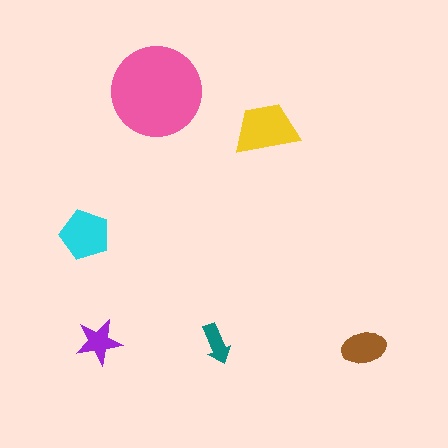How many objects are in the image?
There are 6 objects in the image.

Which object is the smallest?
The teal arrow.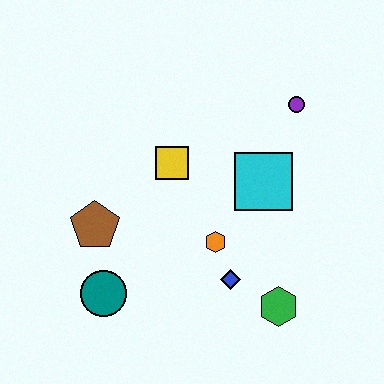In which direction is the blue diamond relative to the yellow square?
The blue diamond is below the yellow square.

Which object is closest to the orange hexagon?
The blue diamond is closest to the orange hexagon.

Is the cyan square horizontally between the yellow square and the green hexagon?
Yes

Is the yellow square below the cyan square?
No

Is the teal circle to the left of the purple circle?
Yes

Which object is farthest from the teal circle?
The purple circle is farthest from the teal circle.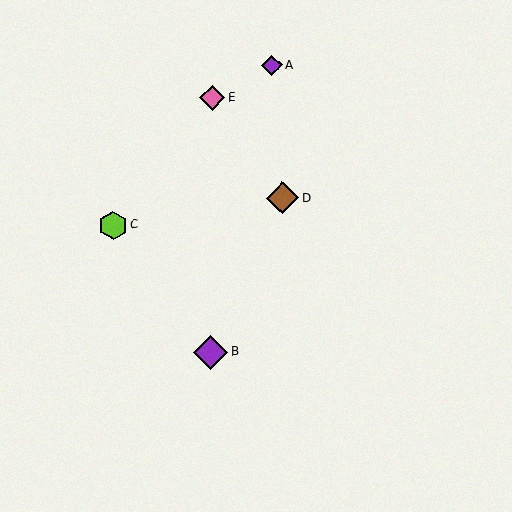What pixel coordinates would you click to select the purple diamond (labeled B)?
Click at (210, 352) to select the purple diamond B.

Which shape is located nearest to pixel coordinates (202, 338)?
The purple diamond (labeled B) at (210, 352) is nearest to that location.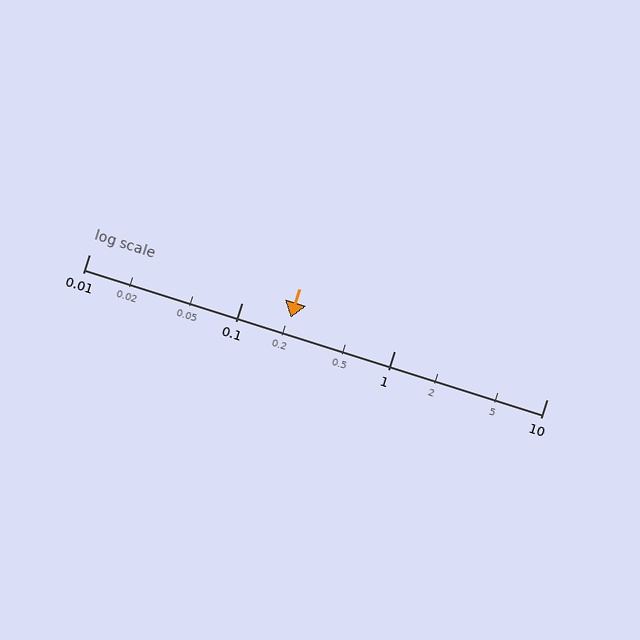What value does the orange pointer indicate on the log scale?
The pointer indicates approximately 0.21.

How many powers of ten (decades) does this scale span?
The scale spans 3 decades, from 0.01 to 10.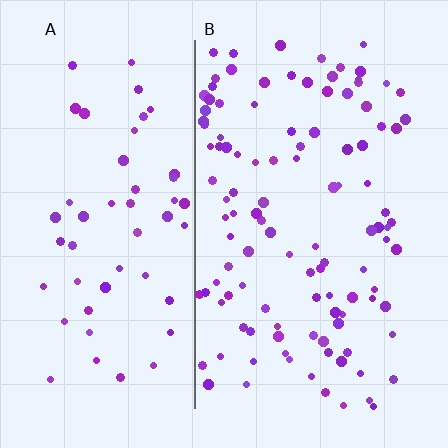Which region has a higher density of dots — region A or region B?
B (the right).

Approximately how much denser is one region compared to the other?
Approximately 2.1× — region B over region A.